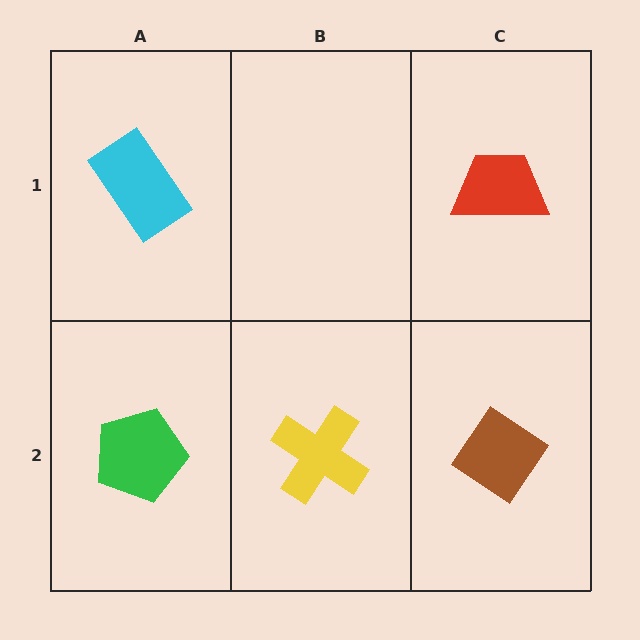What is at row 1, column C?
A red trapezoid.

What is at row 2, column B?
A yellow cross.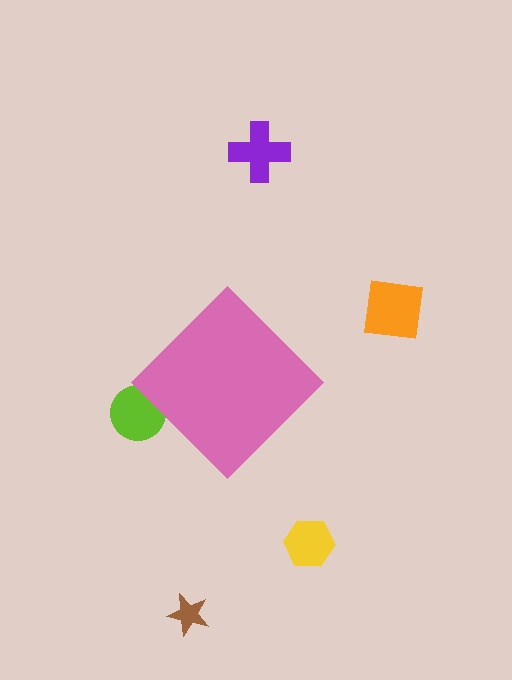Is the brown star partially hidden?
No, the brown star is fully visible.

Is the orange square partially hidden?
No, the orange square is fully visible.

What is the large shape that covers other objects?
A pink diamond.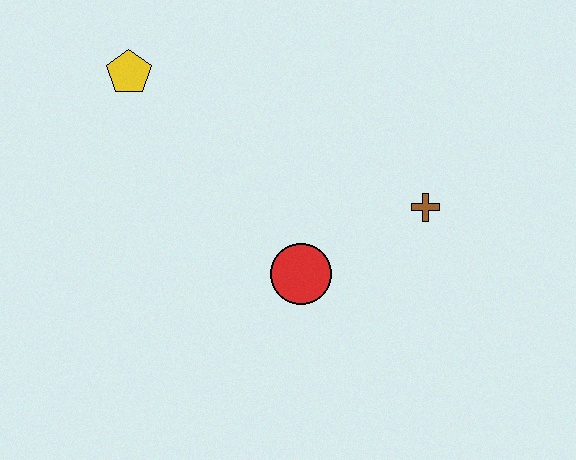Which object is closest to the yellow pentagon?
The red circle is closest to the yellow pentagon.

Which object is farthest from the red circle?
The yellow pentagon is farthest from the red circle.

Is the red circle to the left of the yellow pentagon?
No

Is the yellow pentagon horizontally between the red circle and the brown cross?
No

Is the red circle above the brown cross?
No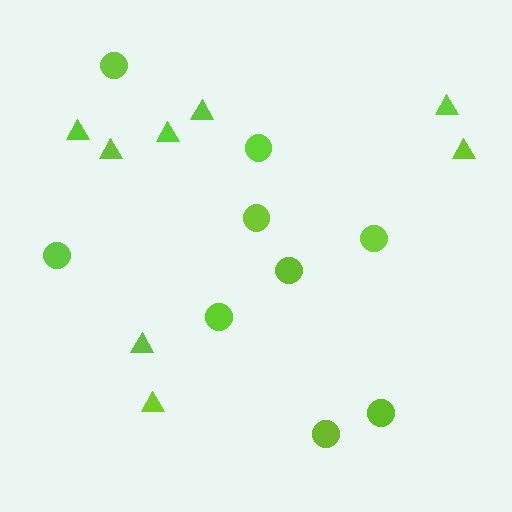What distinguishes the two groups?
There are 2 groups: one group of circles (9) and one group of triangles (8).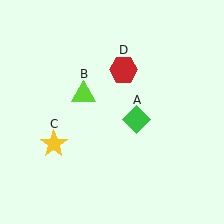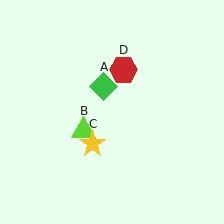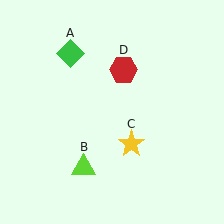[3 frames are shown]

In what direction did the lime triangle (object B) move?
The lime triangle (object B) moved down.